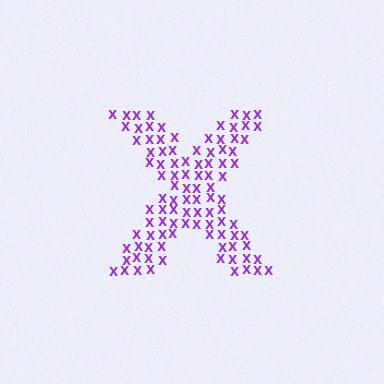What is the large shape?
The large shape is the letter X.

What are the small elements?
The small elements are letter X's.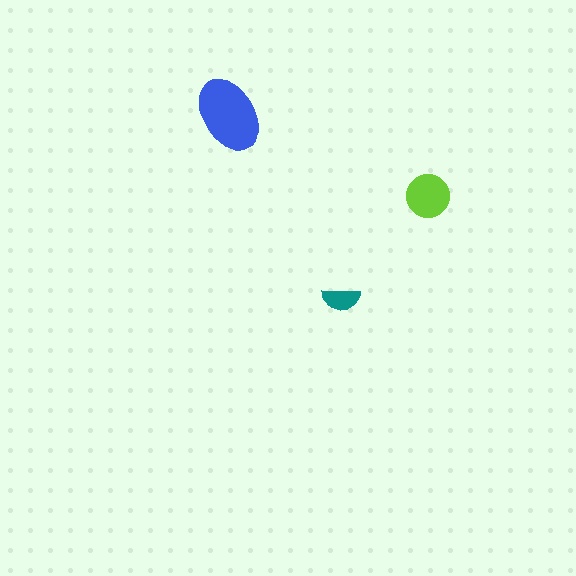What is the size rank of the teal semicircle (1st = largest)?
3rd.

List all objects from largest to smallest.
The blue ellipse, the lime circle, the teal semicircle.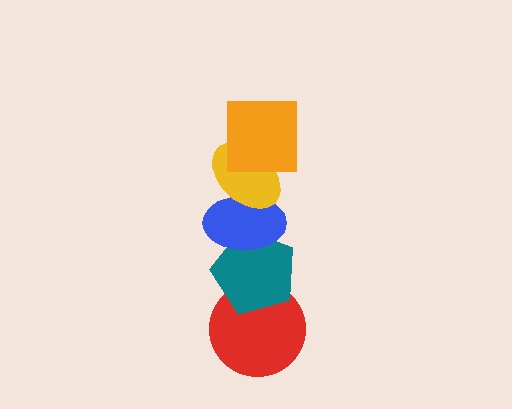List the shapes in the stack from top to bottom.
From top to bottom: the orange square, the yellow ellipse, the blue ellipse, the teal pentagon, the red circle.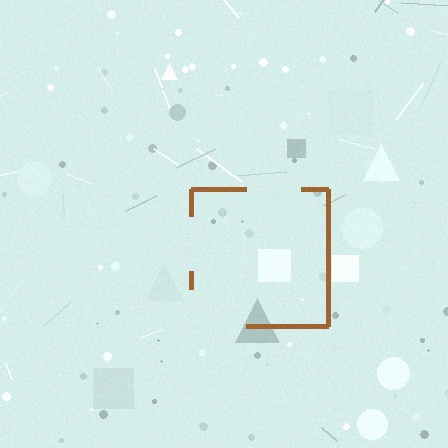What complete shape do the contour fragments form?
The contour fragments form a square.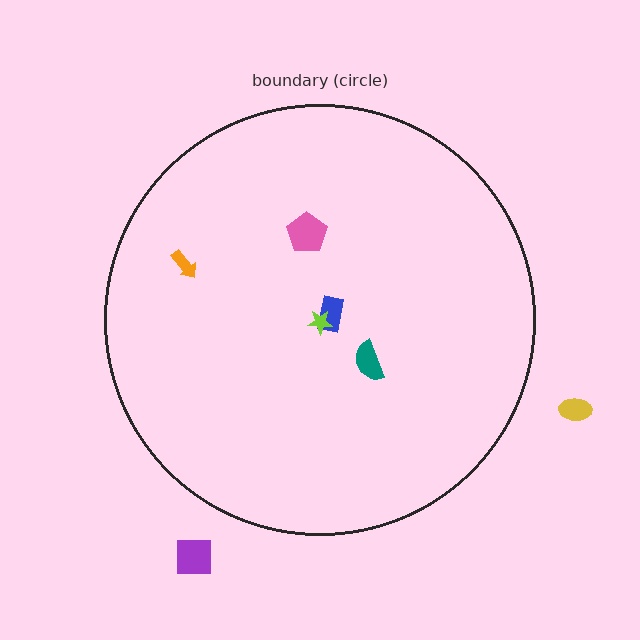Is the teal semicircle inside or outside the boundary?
Inside.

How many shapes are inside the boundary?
5 inside, 2 outside.